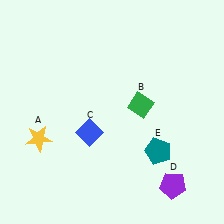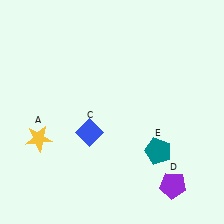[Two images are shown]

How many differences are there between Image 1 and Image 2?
There is 1 difference between the two images.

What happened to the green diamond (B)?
The green diamond (B) was removed in Image 2. It was in the top-right area of Image 1.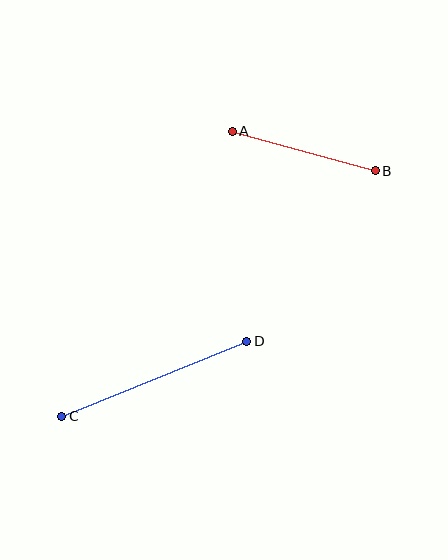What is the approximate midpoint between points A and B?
The midpoint is at approximately (304, 151) pixels.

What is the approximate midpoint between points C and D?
The midpoint is at approximately (154, 379) pixels.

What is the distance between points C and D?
The distance is approximately 200 pixels.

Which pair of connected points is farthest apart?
Points C and D are farthest apart.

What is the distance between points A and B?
The distance is approximately 149 pixels.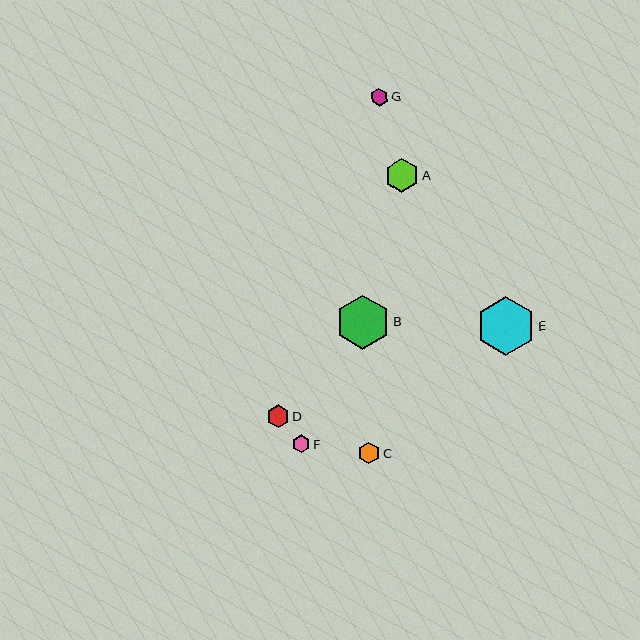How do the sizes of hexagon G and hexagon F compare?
Hexagon G and hexagon F are approximately the same size.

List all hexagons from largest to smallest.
From largest to smallest: E, B, A, D, C, G, F.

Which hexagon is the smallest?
Hexagon F is the smallest with a size of approximately 17 pixels.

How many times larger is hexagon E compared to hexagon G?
Hexagon E is approximately 3.3 times the size of hexagon G.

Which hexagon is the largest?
Hexagon E is the largest with a size of approximately 59 pixels.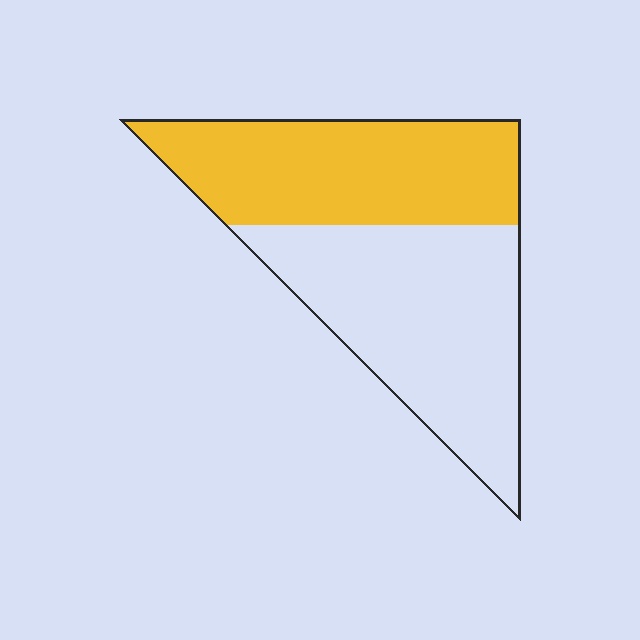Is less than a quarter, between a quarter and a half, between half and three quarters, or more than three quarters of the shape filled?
Between a quarter and a half.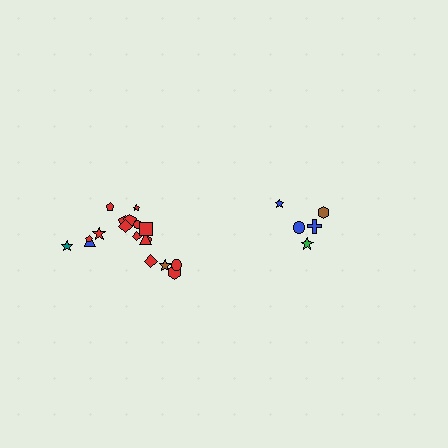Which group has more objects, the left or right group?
The left group.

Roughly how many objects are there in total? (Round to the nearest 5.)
Roughly 25 objects in total.